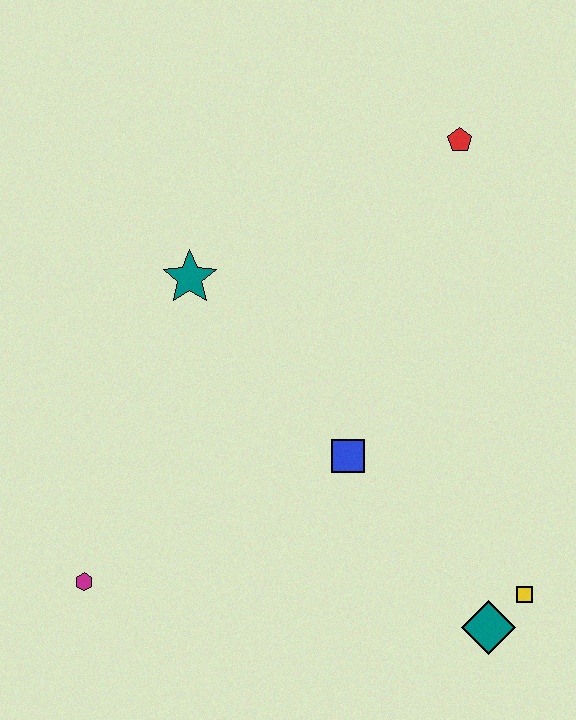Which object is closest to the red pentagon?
The teal star is closest to the red pentagon.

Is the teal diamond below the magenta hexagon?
Yes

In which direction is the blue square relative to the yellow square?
The blue square is to the left of the yellow square.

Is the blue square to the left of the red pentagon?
Yes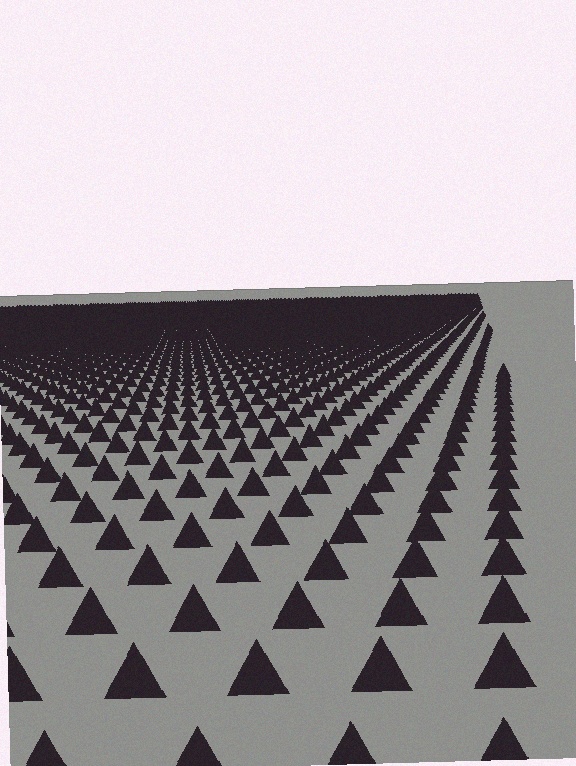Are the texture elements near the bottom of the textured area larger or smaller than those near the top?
Larger. Near the bottom, elements are closer to the viewer and appear at a bigger on-screen size.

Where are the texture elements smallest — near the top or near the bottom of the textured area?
Near the top.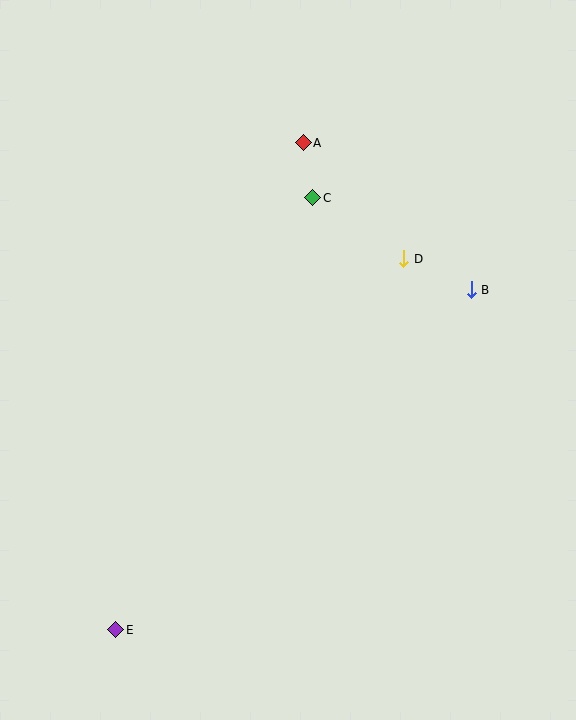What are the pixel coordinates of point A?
Point A is at (303, 143).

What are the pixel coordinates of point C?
Point C is at (313, 198).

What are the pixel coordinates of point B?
Point B is at (471, 290).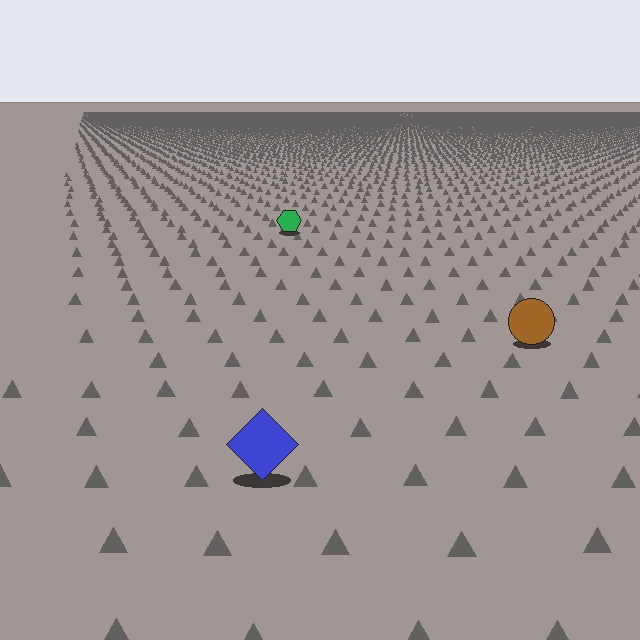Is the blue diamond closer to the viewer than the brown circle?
Yes. The blue diamond is closer — you can tell from the texture gradient: the ground texture is coarser near it.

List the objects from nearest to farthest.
From nearest to farthest: the blue diamond, the brown circle, the green hexagon.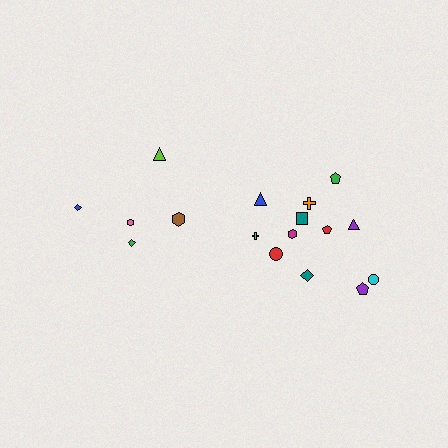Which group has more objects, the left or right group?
The right group.